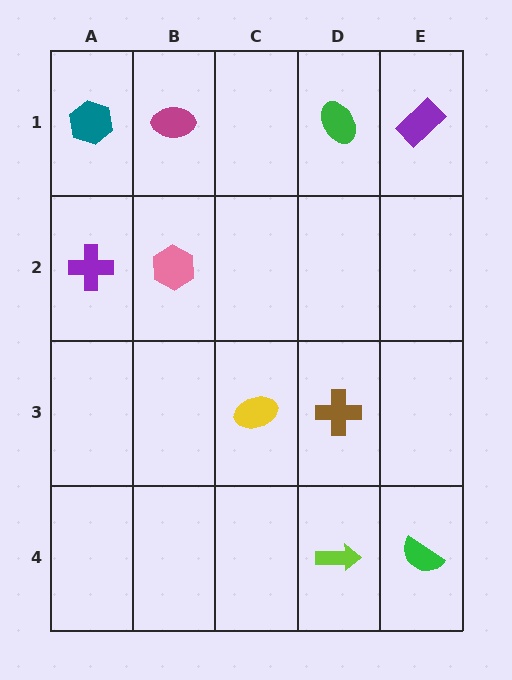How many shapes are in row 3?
2 shapes.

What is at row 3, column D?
A brown cross.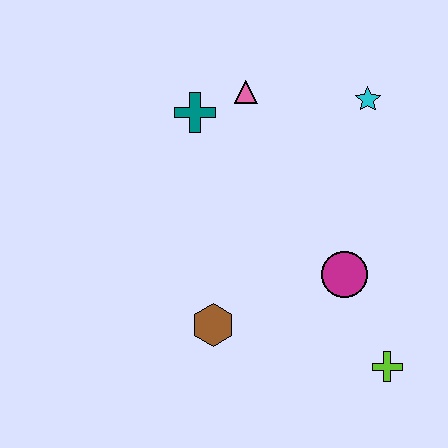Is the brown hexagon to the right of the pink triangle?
No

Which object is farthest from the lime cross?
The teal cross is farthest from the lime cross.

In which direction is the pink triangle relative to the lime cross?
The pink triangle is above the lime cross.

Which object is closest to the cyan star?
The pink triangle is closest to the cyan star.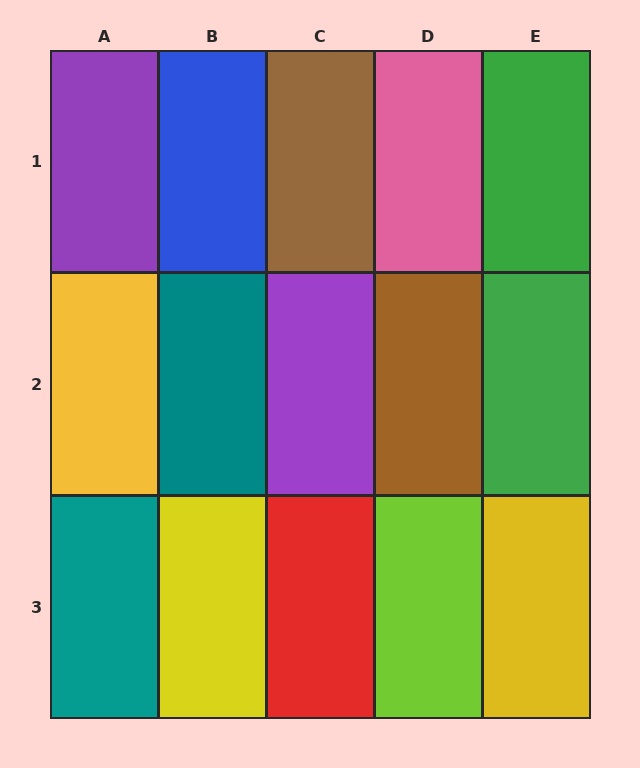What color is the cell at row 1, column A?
Purple.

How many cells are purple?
2 cells are purple.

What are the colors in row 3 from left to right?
Teal, yellow, red, lime, yellow.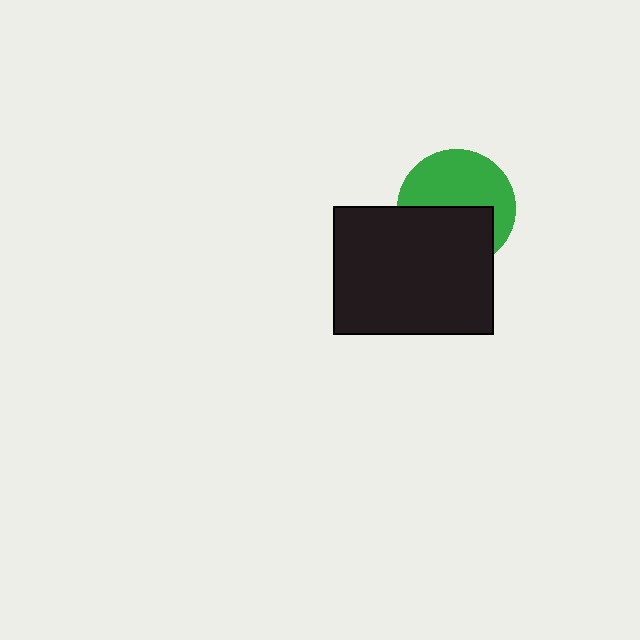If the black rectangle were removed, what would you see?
You would see the complete green circle.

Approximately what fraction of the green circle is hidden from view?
Roughly 46% of the green circle is hidden behind the black rectangle.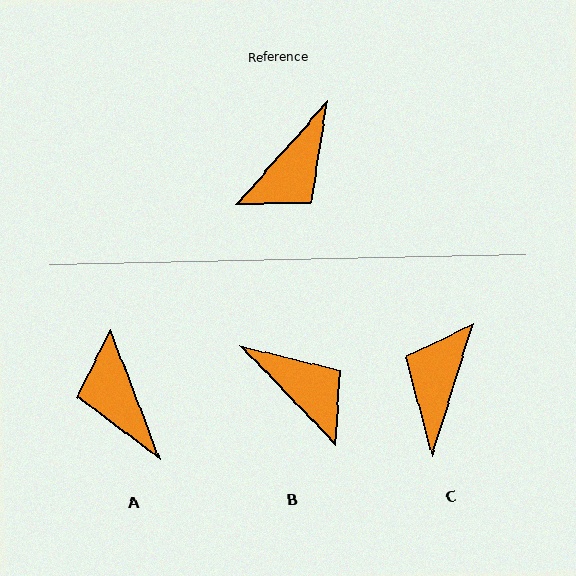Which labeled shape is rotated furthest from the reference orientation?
C, about 155 degrees away.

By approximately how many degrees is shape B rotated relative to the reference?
Approximately 85 degrees counter-clockwise.